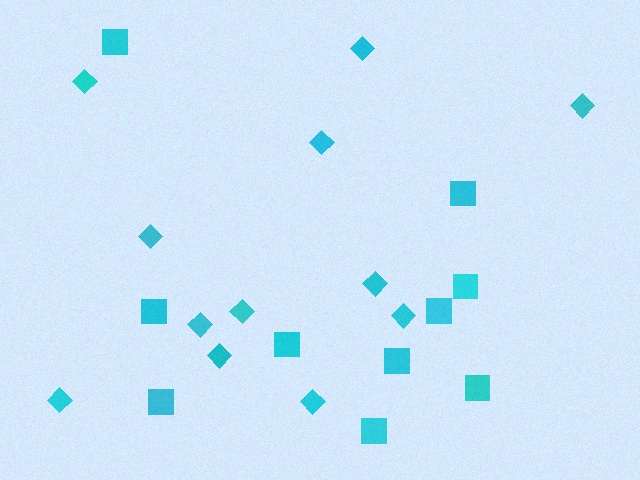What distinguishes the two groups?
There are 2 groups: one group of squares (10) and one group of diamonds (12).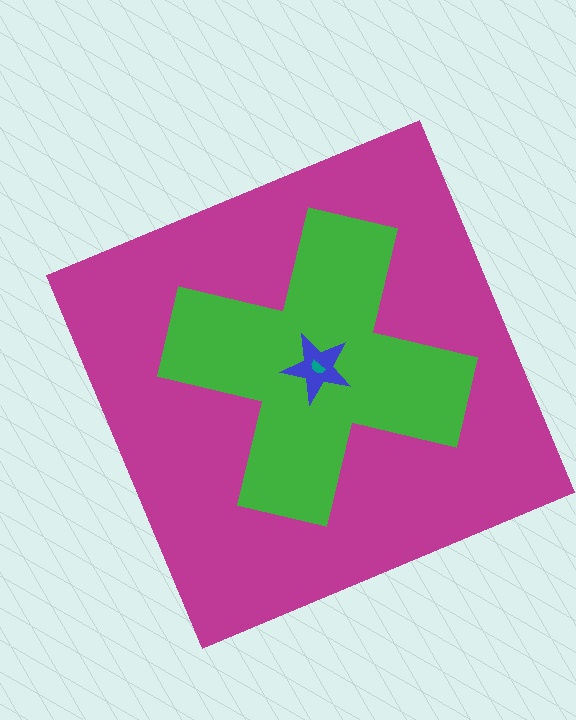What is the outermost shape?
The magenta square.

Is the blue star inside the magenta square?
Yes.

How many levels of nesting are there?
4.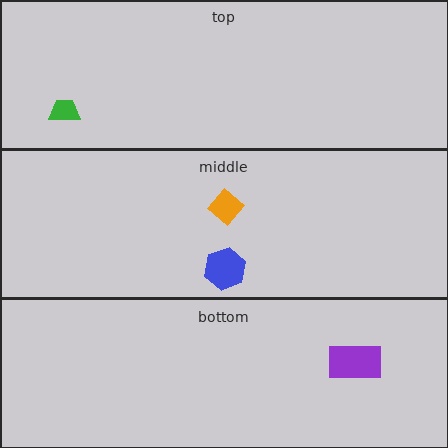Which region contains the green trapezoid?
The top region.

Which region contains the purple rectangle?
The bottom region.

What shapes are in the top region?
The green trapezoid.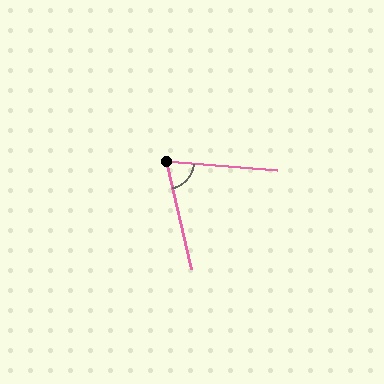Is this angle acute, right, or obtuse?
It is acute.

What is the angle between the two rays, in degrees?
Approximately 72 degrees.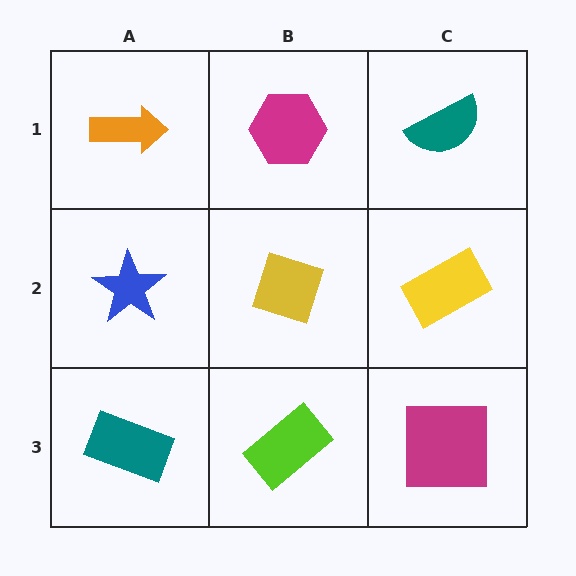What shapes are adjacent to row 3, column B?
A yellow diamond (row 2, column B), a teal rectangle (row 3, column A), a magenta square (row 3, column C).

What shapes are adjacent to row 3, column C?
A yellow rectangle (row 2, column C), a lime rectangle (row 3, column B).